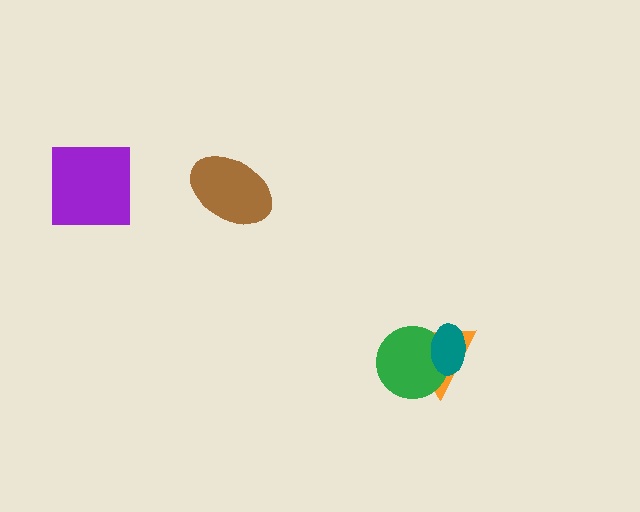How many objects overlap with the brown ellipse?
0 objects overlap with the brown ellipse.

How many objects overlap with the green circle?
2 objects overlap with the green circle.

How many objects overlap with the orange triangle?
2 objects overlap with the orange triangle.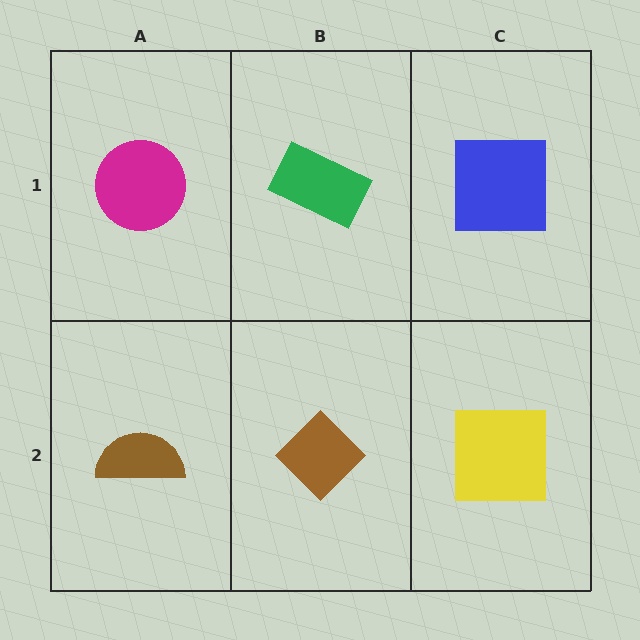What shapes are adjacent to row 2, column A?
A magenta circle (row 1, column A), a brown diamond (row 2, column B).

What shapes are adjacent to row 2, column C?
A blue square (row 1, column C), a brown diamond (row 2, column B).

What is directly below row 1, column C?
A yellow square.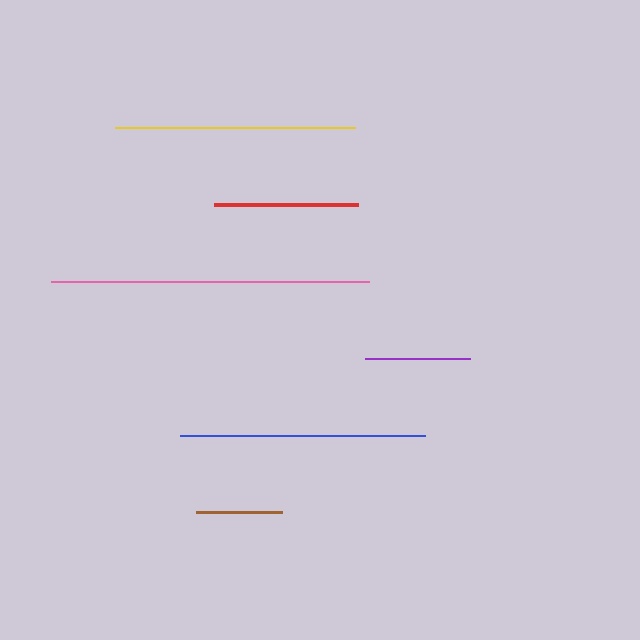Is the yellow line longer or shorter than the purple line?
The yellow line is longer than the purple line.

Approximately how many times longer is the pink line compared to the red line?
The pink line is approximately 2.2 times the length of the red line.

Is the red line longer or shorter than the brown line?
The red line is longer than the brown line.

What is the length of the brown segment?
The brown segment is approximately 86 pixels long.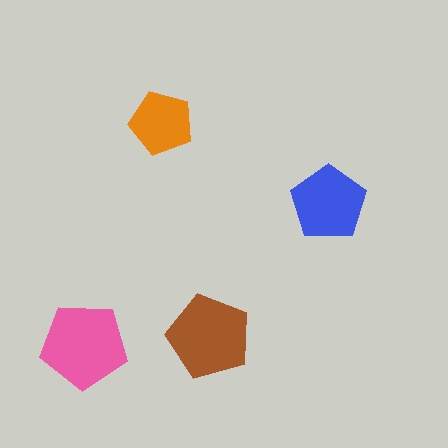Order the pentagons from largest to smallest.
the pink one, the brown one, the blue one, the orange one.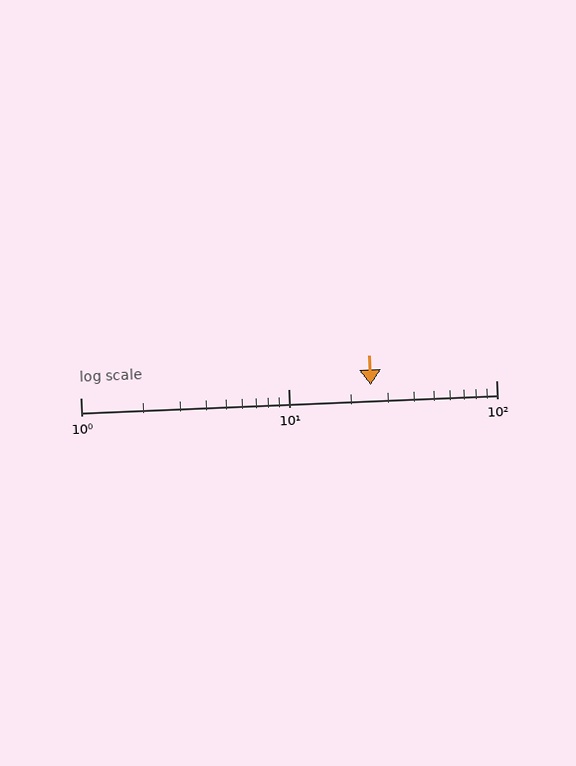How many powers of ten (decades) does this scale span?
The scale spans 2 decades, from 1 to 100.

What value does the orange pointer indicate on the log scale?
The pointer indicates approximately 25.